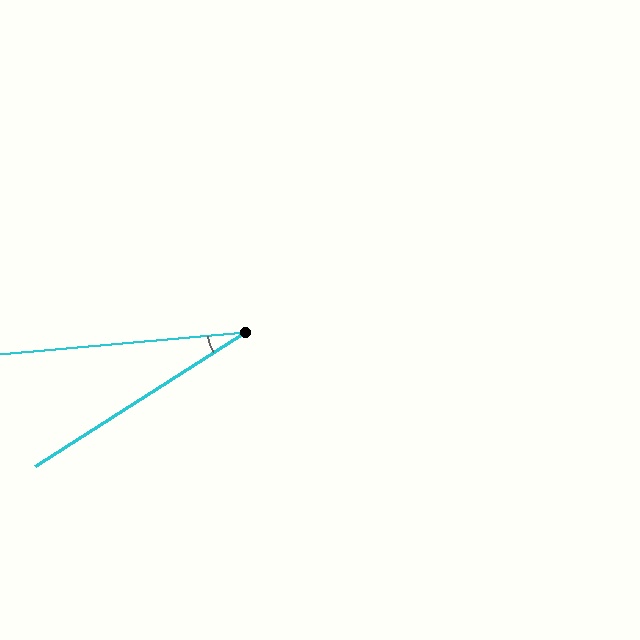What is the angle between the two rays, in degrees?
Approximately 27 degrees.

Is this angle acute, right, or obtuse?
It is acute.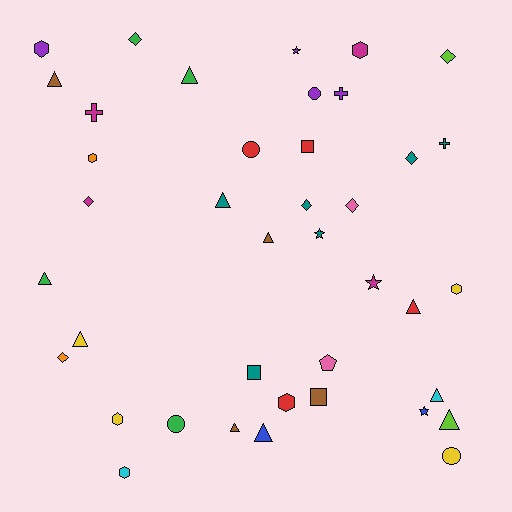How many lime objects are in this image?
There are 2 lime objects.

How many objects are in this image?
There are 40 objects.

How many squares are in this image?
There are 3 squares.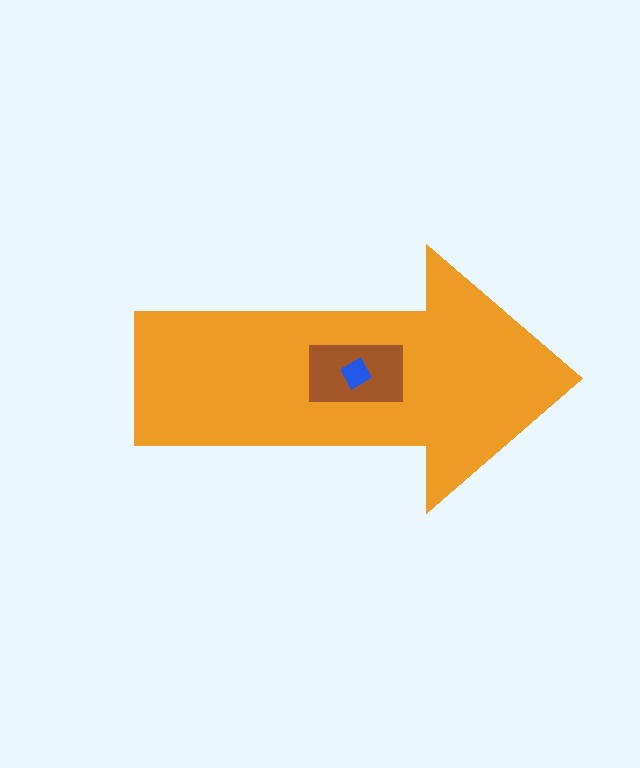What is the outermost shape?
The orange arrow.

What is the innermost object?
The blue diamond.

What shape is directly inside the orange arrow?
The brown rectangle.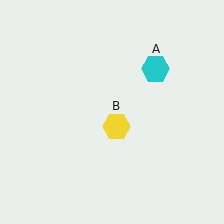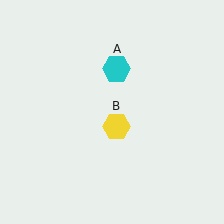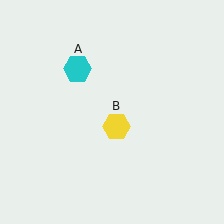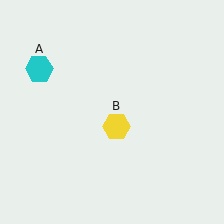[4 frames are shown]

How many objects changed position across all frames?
1 object changed position: cyan hexagon (object A).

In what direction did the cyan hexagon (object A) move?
The cyan hexagon (object A) moved left.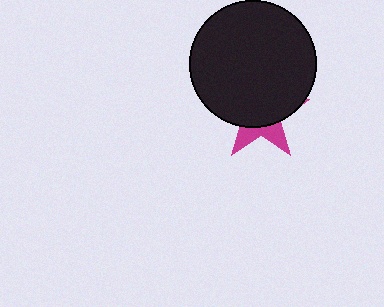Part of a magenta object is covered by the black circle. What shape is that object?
It is a star.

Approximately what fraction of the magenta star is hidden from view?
Roughly 70% of the magenta star is hidden behind the black circle.